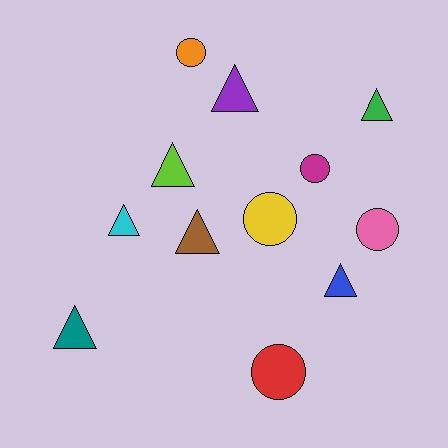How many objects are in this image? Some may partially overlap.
There are 12 objects.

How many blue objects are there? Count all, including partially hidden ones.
There is 1 blue object.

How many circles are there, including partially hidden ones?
There are 5 circles.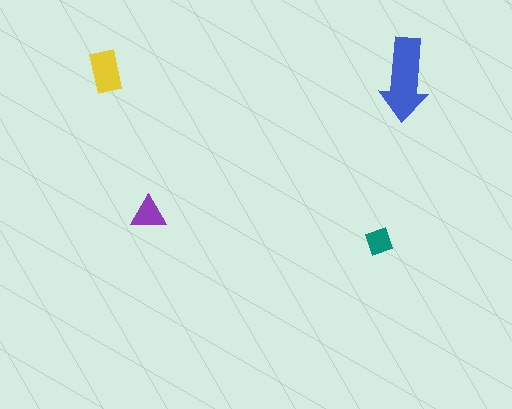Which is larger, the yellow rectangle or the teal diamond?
The yellow rectangle.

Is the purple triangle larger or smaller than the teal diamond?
Larger.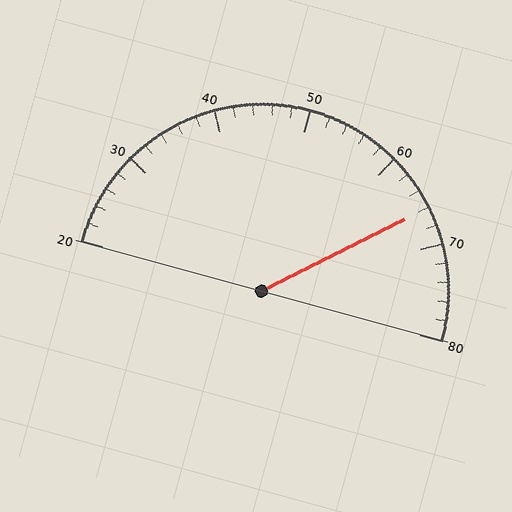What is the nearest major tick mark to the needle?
The nearest major tick mark is 70.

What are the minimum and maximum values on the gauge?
The gauge ranges from 20 to 80.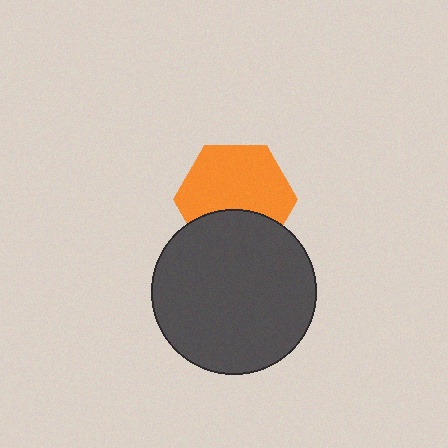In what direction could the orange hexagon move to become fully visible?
The orange hexagon could move up. That would shift it out from behind the dark gray circle entirely.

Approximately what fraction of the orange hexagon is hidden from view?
Roughly 33% of the orange hexagon is hidden behind the dark gray circle.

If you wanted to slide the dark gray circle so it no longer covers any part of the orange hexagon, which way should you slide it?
Slide it down — that is the most direct way to separate the two shapes.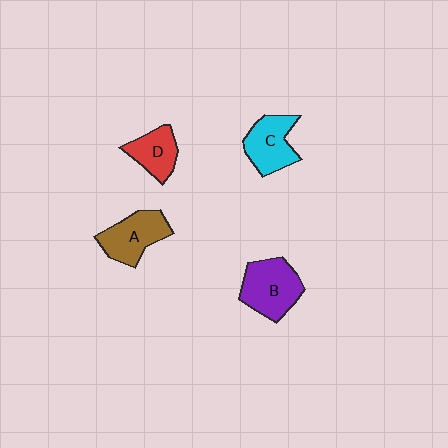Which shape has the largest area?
Shape B (purple).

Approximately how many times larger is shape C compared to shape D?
Approximately 1.3 times.